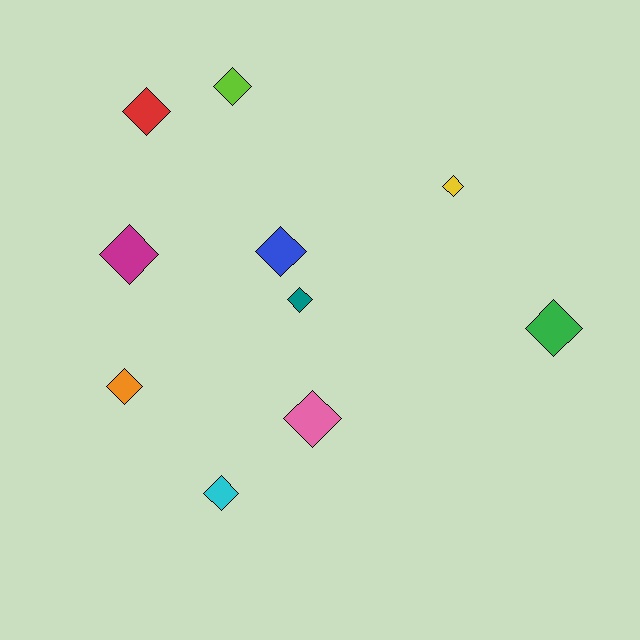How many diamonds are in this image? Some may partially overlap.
There are 10 diamonds.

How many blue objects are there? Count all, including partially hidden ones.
There is 1 blue object.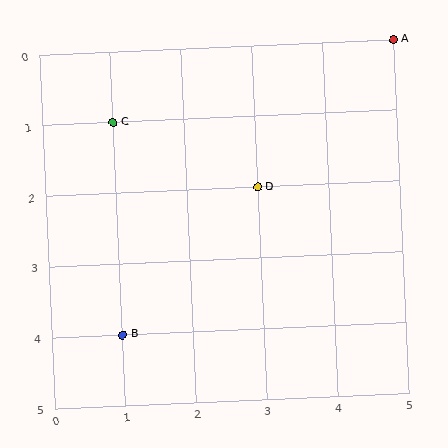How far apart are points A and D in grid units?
Points A and D are 2 columns and 2 rows apart (about 2.8 grid units diagonally).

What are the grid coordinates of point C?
Point C is at grid coordinates (1, 1).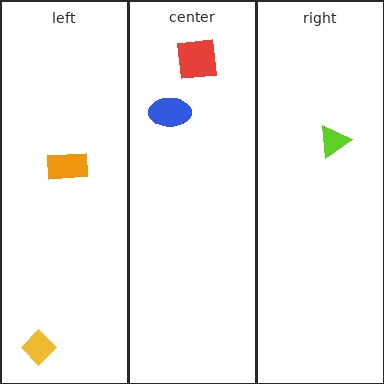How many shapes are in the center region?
2.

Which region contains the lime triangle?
The right region.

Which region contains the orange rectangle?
The left region.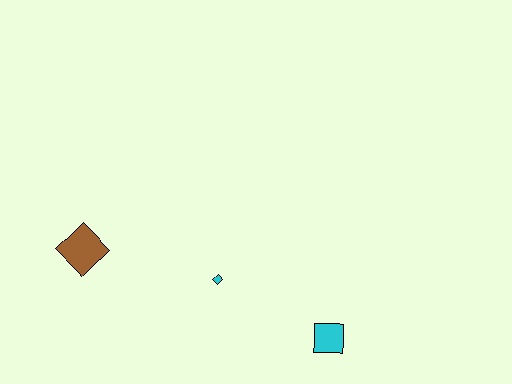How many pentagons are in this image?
There are no pentagons.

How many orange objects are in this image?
There are no orange objects.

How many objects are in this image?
There are 3 objects.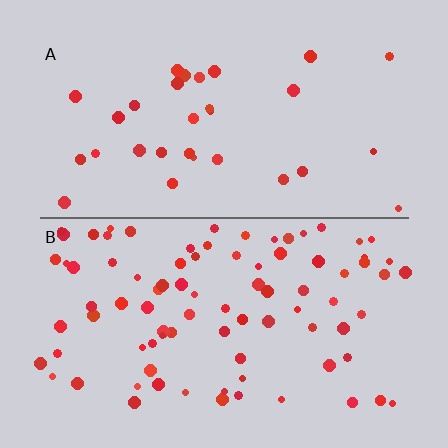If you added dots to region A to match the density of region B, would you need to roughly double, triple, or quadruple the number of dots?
Approximately triple.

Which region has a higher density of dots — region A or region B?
B (the bottom).